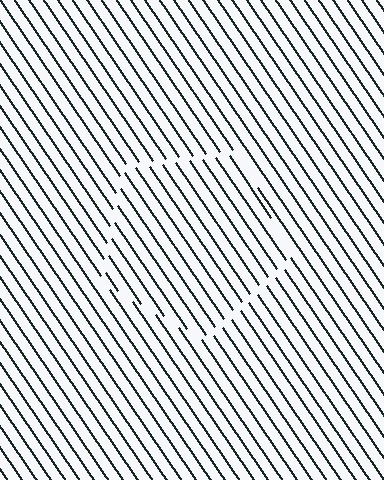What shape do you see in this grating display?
An illusory pentagon. The interior of the shape contains the same grating, shifted by half a period — the contour is defined by the phase discontinuity where line-ends from the inner and outer gratings abut.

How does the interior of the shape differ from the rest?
The interior of the shape contains the same grating, shifted by half a period — the contour is defined by the phase discontinuity where line-ends from the inner and outer gratings abut.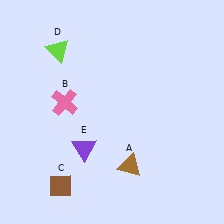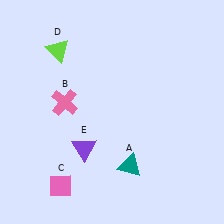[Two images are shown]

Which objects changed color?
A changed from brown to teal. C changed from brown to pink.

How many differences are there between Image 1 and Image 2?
There are 2 differences between the two images.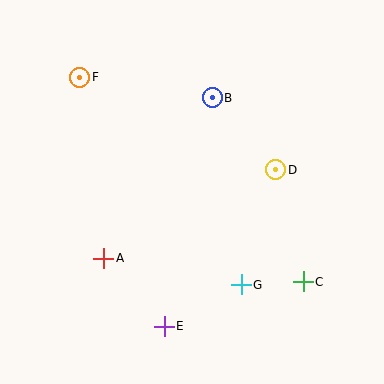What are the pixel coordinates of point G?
Point G is at (241, 285).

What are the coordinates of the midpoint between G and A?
The midpoint between G and A is at (173, 272).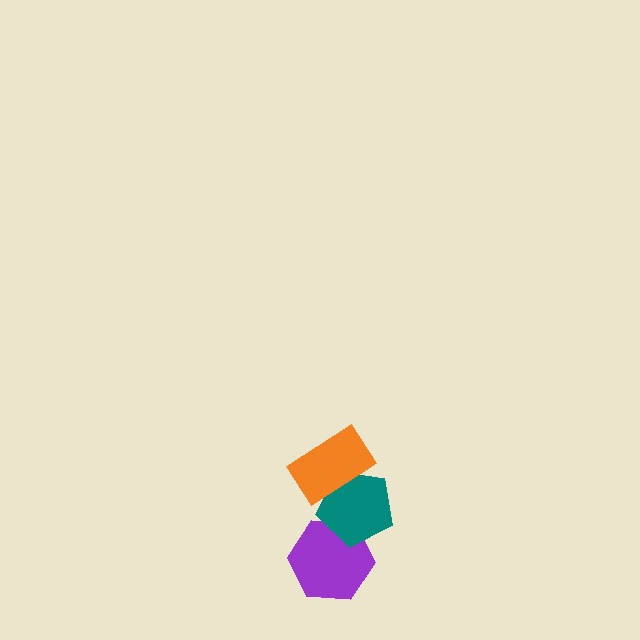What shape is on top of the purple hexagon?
The teal pentagon is on top of the purple hexagon.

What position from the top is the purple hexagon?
The purple hexagon is 3rd from the top.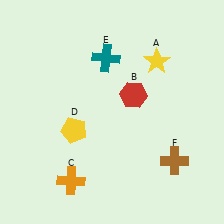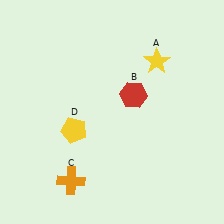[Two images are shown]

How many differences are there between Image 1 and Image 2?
There are 2 differences between the two images.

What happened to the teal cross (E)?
The teal cross (E) was removed in Image 2. It was in the top-left area of Image 1.